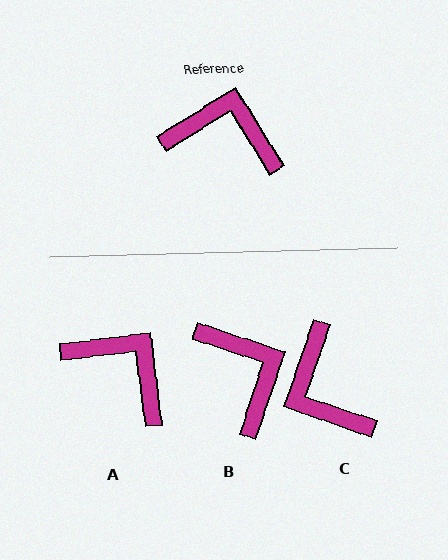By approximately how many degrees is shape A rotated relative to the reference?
Approximately 25 degrees clockwise.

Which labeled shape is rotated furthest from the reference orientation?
C, about 129 degrees away.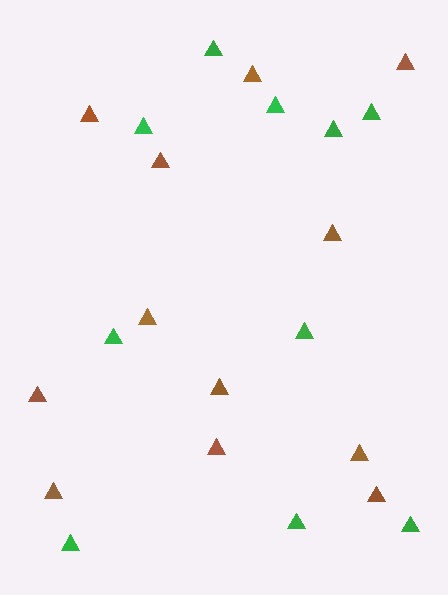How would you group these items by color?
There are 2 groups: one group of brown triangles (12) and one group of green triangles (10).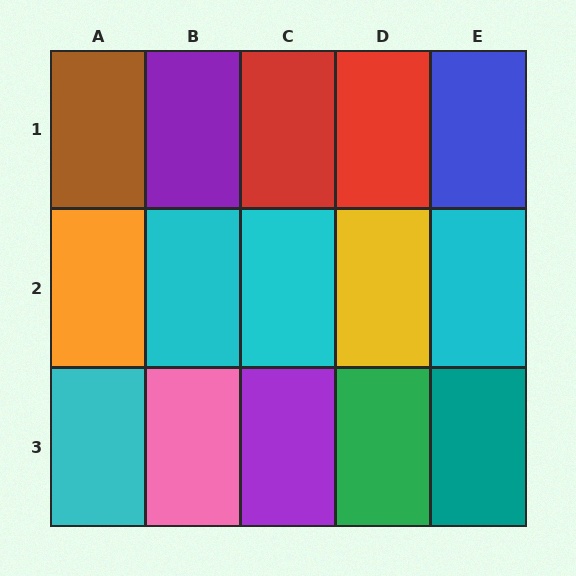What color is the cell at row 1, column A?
Brown.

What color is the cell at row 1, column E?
Blue.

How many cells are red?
2 cells are red.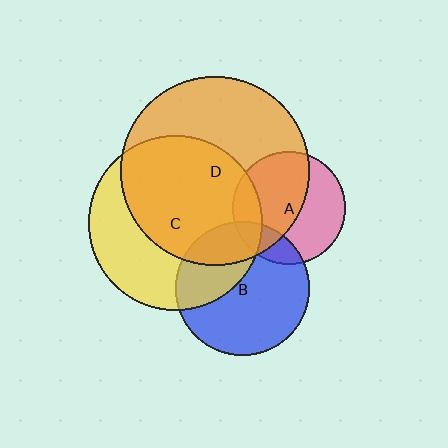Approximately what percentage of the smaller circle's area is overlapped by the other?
Approximately 20%.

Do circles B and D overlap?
Yes.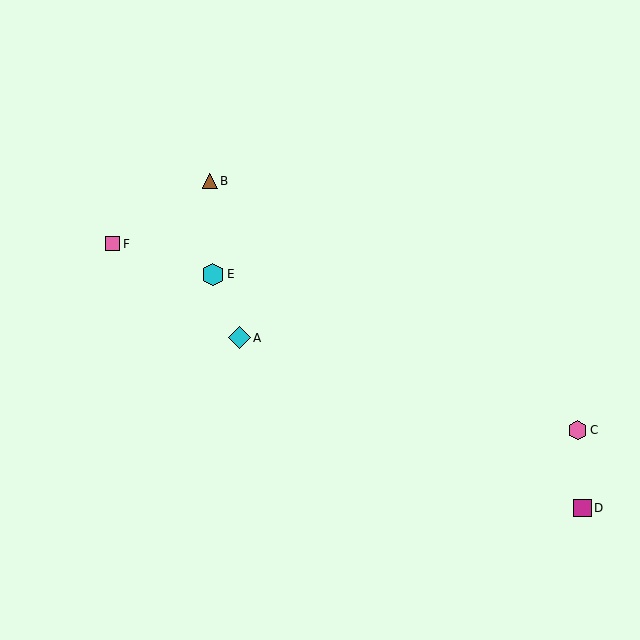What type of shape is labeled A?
Shape A is a cyan diamond.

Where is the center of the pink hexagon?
The center of the pink hexagon is at (578, 430).